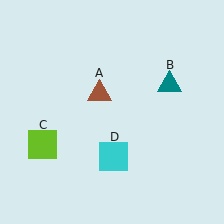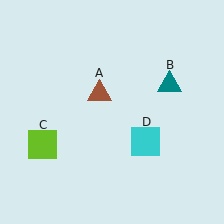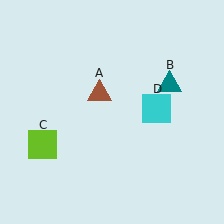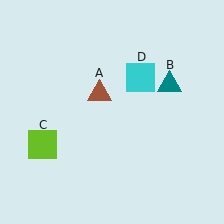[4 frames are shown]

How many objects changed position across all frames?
1 object changed position: cyan square (object D).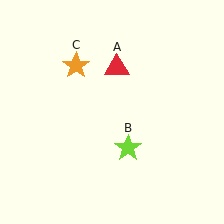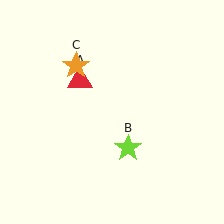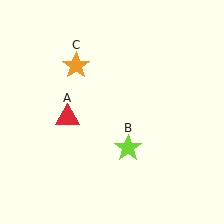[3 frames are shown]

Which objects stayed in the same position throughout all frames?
Lime star (object B) and orange star (object C) remained stationary.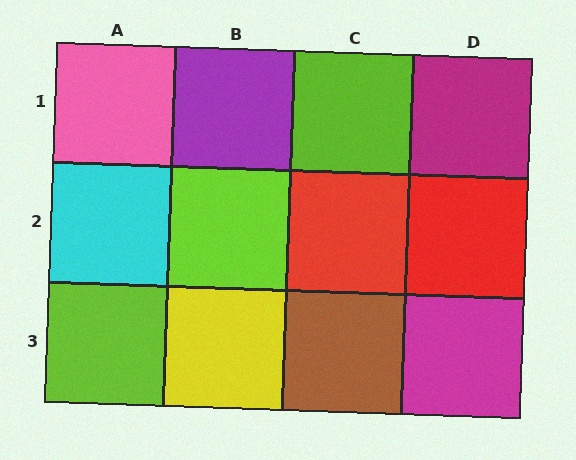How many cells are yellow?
1 cell is yellow.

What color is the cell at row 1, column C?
Lime.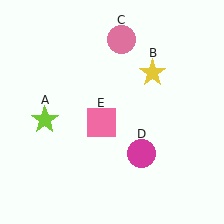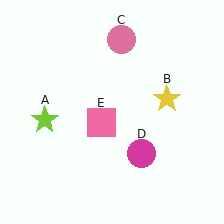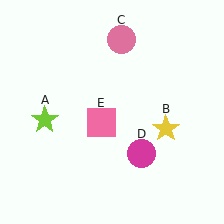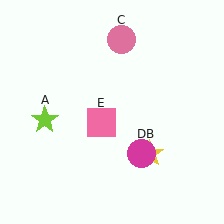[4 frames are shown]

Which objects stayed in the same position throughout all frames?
Lime star (object A) and pink circle (object C) and magenta circle (object D) and pink square (object E) remained stationary.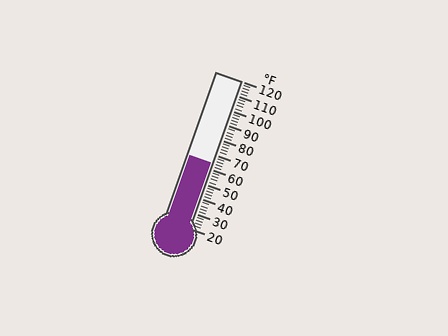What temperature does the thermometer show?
The thermometer shows approximately 64°F.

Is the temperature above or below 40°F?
The temperature is above 40°F.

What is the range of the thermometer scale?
The thermometer scale ranges from 20°F to 120°F.